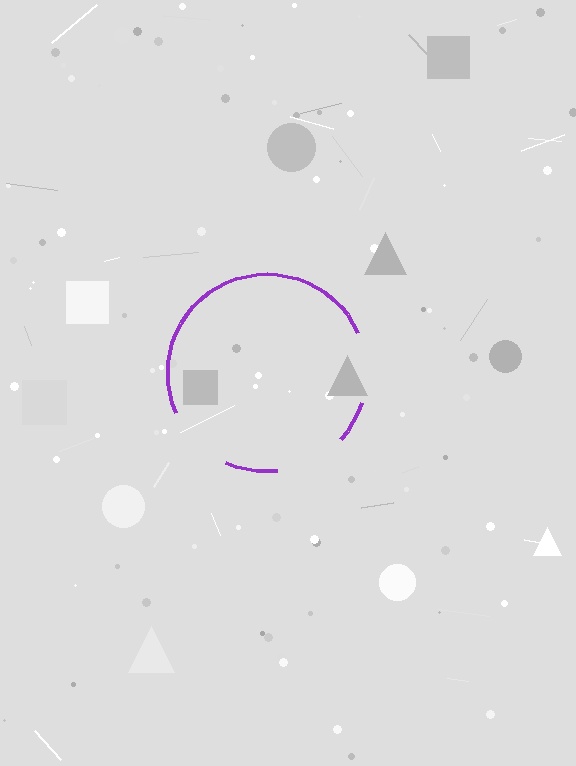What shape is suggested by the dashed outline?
The dashed outline suggests a circle.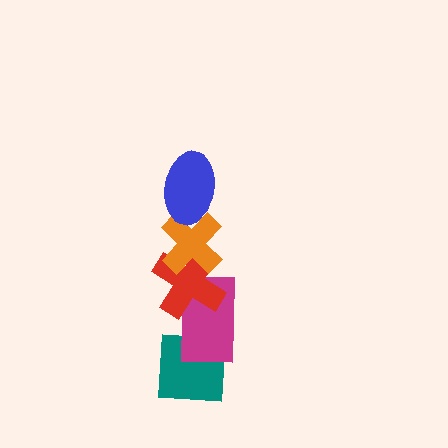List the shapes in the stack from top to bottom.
From top to bottom: the blue ellipse, the orange cross, the red cross, the magenta rectangle, the teal square.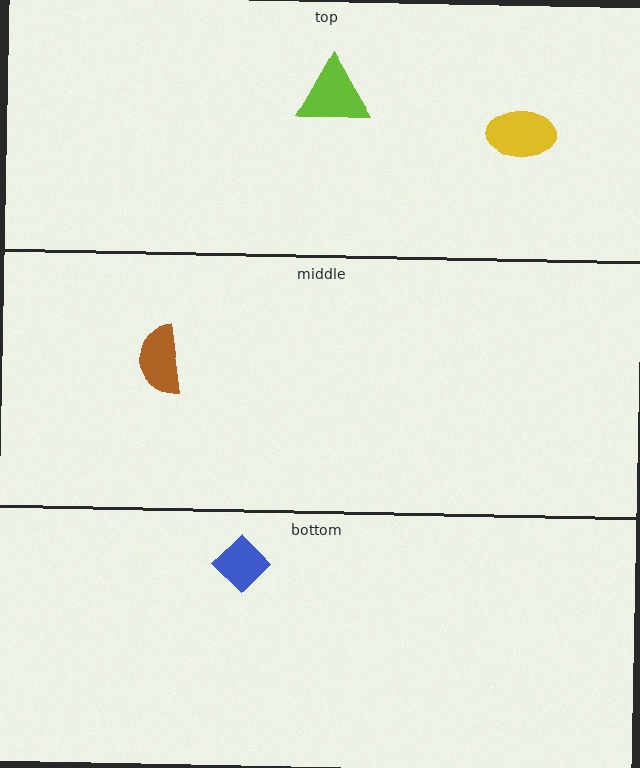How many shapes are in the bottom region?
1.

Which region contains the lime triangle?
The top region.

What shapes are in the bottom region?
The blue diamond.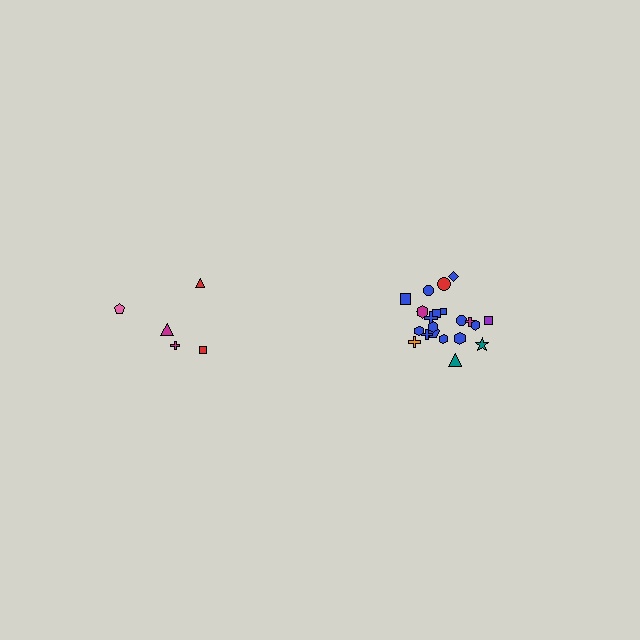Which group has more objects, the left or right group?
The right group.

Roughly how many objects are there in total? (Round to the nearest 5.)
Roughly 25 objects in total.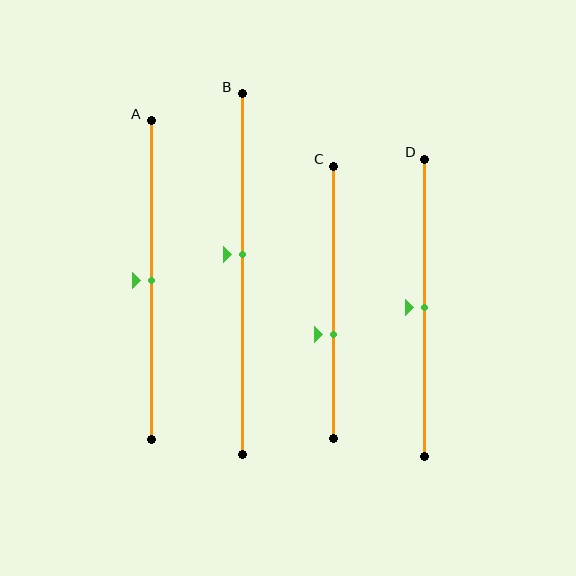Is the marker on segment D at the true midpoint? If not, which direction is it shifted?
Yes, the marker on segment D is at the true midpoint.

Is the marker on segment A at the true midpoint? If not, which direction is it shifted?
Yes, the marker on segment A is at the true midpoint.